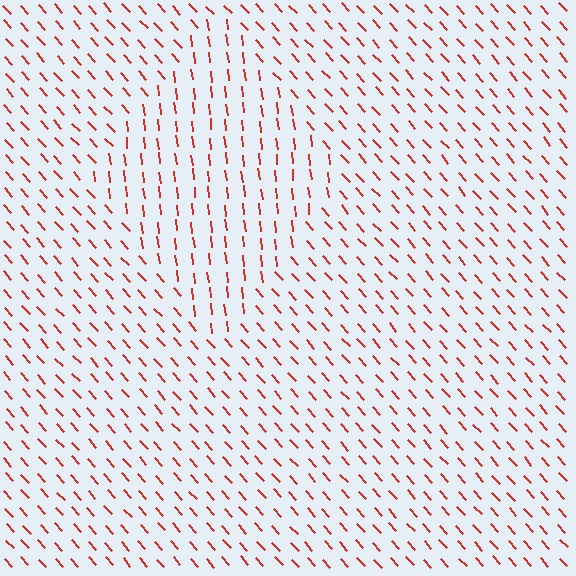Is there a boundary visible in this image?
Yes, there is a texture boundary formed by a change in line orientation.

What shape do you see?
I see a diamond.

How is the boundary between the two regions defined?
The boundary is defined purely by a change in line orientation (approximately 36 degrees difference). All lines are the same color and thickness.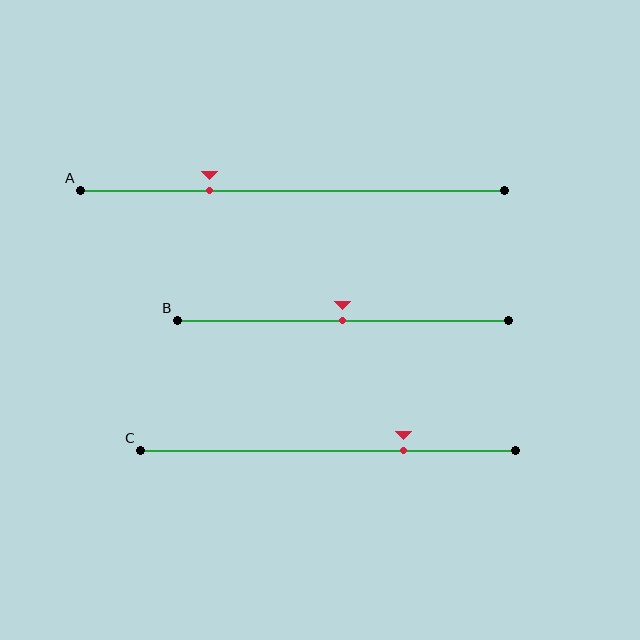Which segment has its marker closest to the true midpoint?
Segment B has its marker closest to the true midpoint.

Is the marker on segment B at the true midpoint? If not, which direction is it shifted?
Yes, the marker on segment B is at the true midpoint.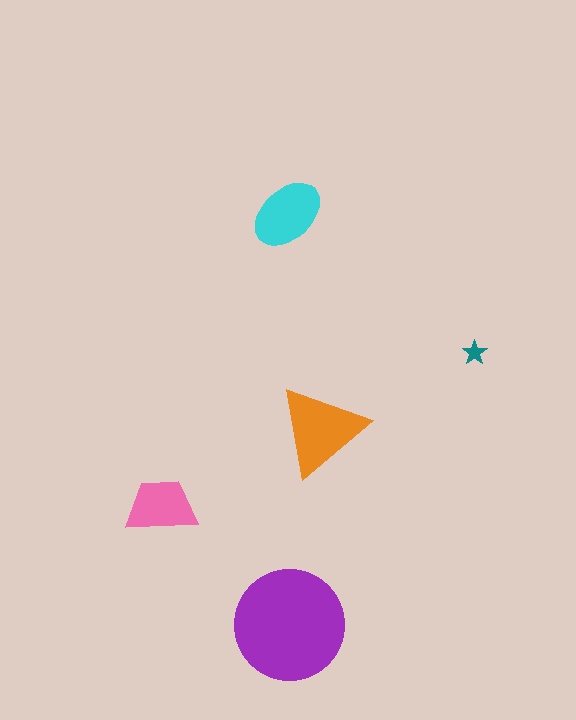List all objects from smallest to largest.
The teal star, the pink trapezoid, the cyan ellipse, the orange triangle, the purple circle.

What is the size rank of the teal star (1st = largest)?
5th.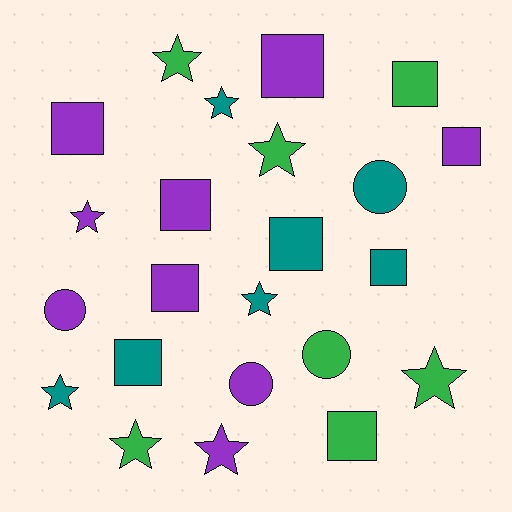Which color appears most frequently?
Purple, with 9 objects.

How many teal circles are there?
There is 1 teal circle.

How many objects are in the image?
There are 23 objects.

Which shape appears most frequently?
Square, with 10 objects.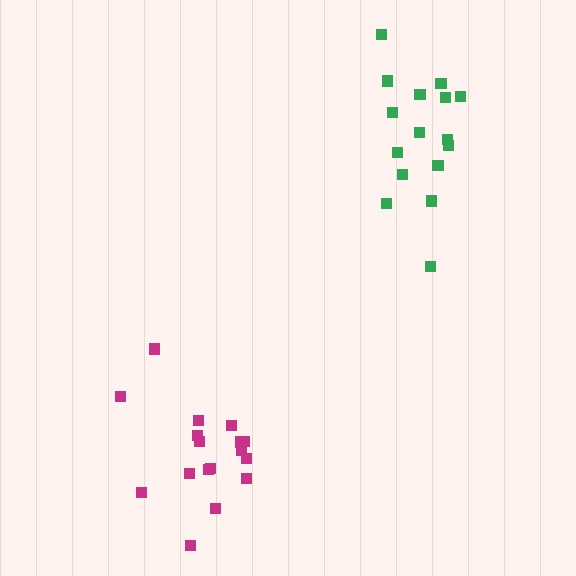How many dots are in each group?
Group 1: 17 dots, Group 2: 16 dots (33 total).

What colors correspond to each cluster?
The clusters are colored: magenta, green.